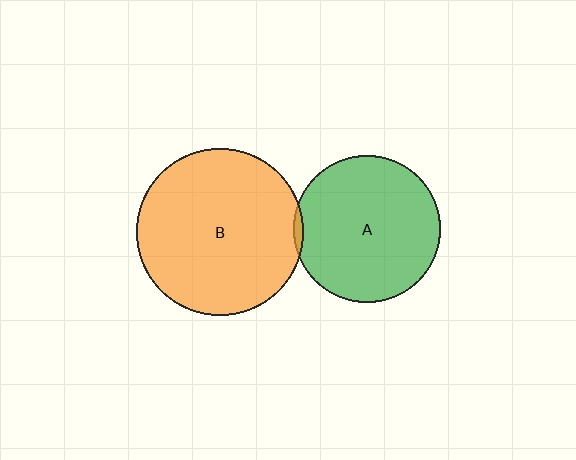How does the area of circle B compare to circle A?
Approximately 1.3 times.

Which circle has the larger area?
Circle B (orange).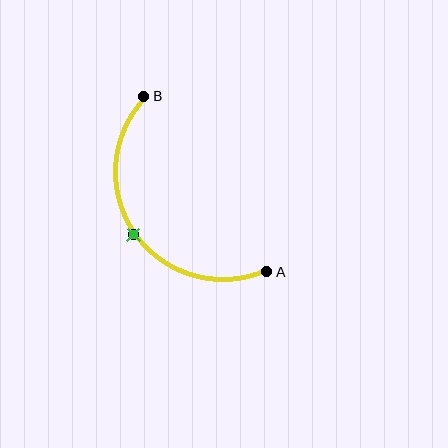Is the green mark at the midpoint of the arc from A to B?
Yes. The green mark lies on the arc at equal arc-length from both A and B — it is the arc midpoint.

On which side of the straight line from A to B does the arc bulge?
The arc bulges below and to the left of the straight line connecting A and B.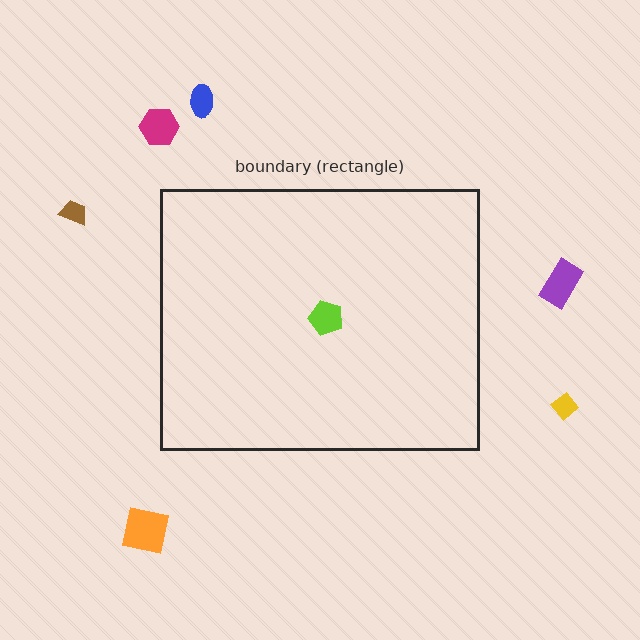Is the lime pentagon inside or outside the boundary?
Inside.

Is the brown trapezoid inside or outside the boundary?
Outside.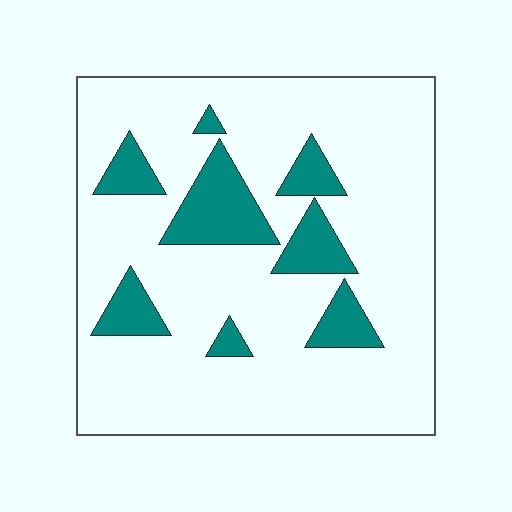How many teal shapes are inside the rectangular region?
8.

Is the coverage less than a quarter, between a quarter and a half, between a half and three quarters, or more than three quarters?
Less than a quarter.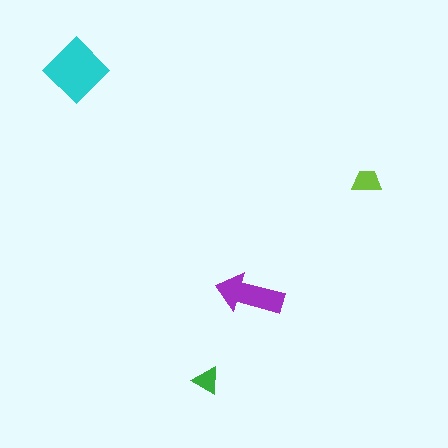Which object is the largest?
The cyan diamond.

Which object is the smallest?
The green triangle.